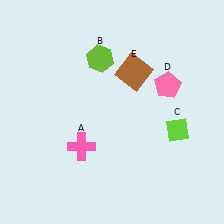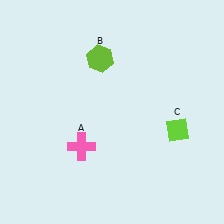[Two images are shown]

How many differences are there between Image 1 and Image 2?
There are 2 differences between the two images.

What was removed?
The pink pentagon (D), the brown square (E) were removed in Image 2.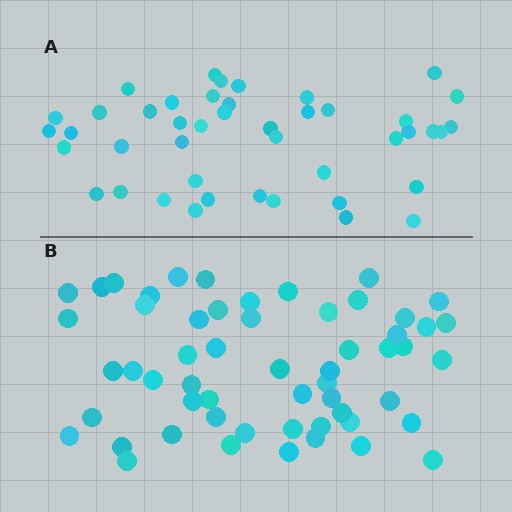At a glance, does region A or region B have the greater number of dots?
Region B (the bottom region) has more dots.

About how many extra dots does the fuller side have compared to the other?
Region B has roughly 12 or so more dots than region A.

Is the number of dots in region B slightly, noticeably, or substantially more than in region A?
Region B has noticeably more, but not dramatically so. The ratio is roughly 1.3 to 1.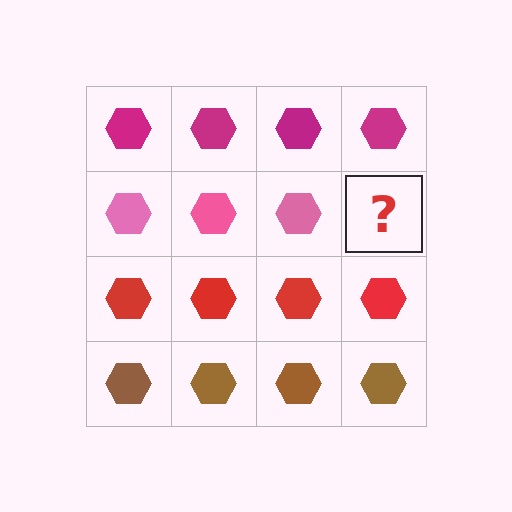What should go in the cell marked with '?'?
The missing cell should contain a pink hexagon.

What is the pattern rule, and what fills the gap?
The rule is that each row has a consistent color. The gap should be filled with a pink hexagon.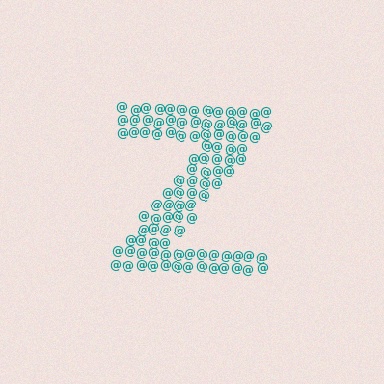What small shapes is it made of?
It is made of small at signs.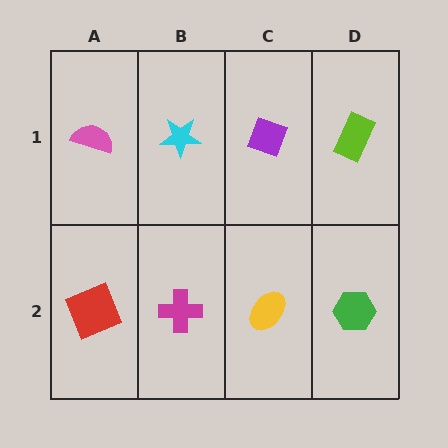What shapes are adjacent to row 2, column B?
A cyan star (row 1, column B), a red square (row 2, column A), a yellow ellipse (row 2, column C).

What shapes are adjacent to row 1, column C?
A yellow ellipse (row 2, column C), a cyan star (row 1, column B), a lime rectangle (row 1, column D).